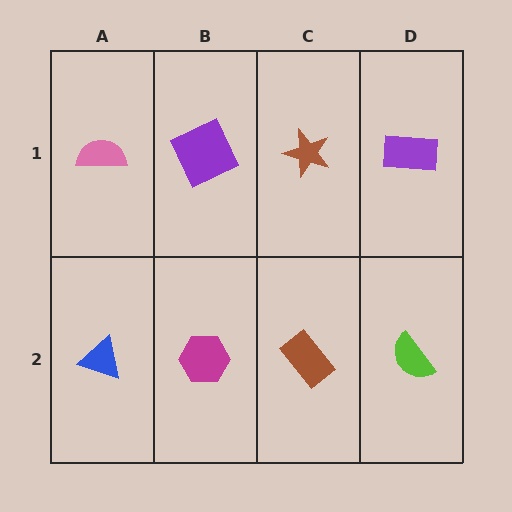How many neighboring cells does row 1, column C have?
3.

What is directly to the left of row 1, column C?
A purple square.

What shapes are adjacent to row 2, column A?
A pink semicircle (row 1, column A), a magenta hexagon (row 2, column B).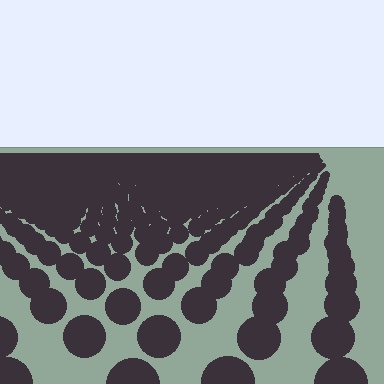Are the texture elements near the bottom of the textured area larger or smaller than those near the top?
Larger. Near the bottom, elements are closer to the viewer and appear at a bigger on-screen size.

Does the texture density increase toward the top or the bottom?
Density increases toward the top.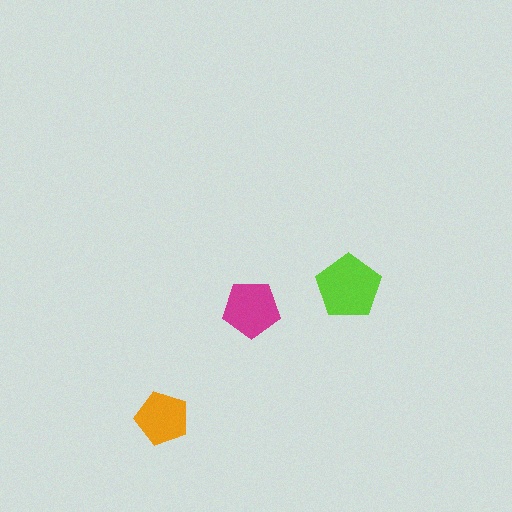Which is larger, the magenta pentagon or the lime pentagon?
The lime one.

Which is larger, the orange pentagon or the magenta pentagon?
The magenta one.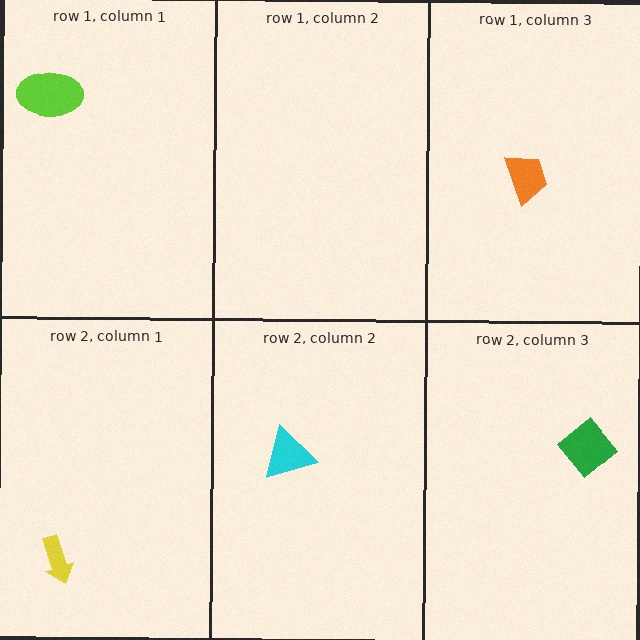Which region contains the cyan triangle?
The row 2, column 2 region.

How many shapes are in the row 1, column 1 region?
1.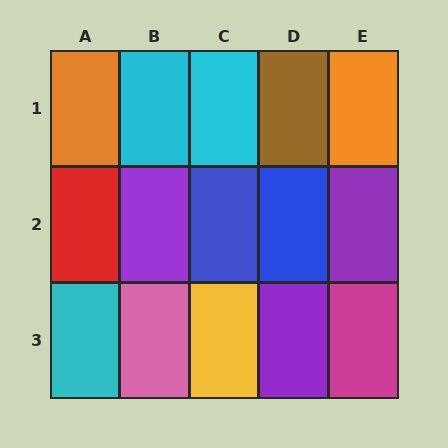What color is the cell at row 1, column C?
Cyan.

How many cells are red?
1 cell is red.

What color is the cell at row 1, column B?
Cyan.